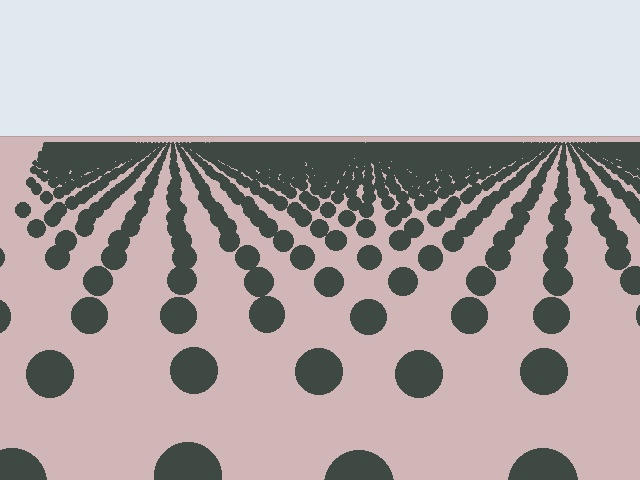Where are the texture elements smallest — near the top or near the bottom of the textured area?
Near the top.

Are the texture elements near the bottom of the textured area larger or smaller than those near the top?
Larger. Near the bottom, elements are closer to the viewer and appear at a bigger on-screen size.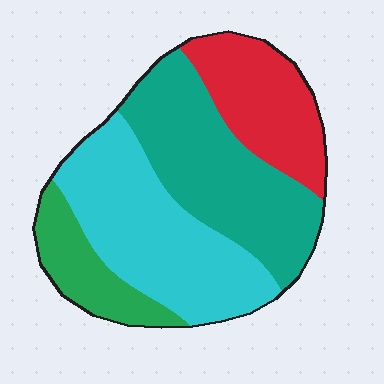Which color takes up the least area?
Green, at roughly 15%.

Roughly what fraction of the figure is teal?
Teal takes up about one third (1/3) of the figure.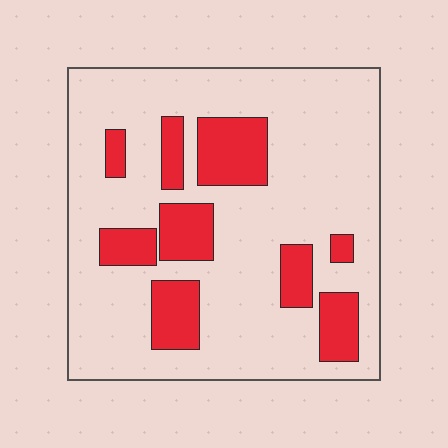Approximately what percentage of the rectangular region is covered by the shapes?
Approximately 20%.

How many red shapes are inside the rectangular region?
9.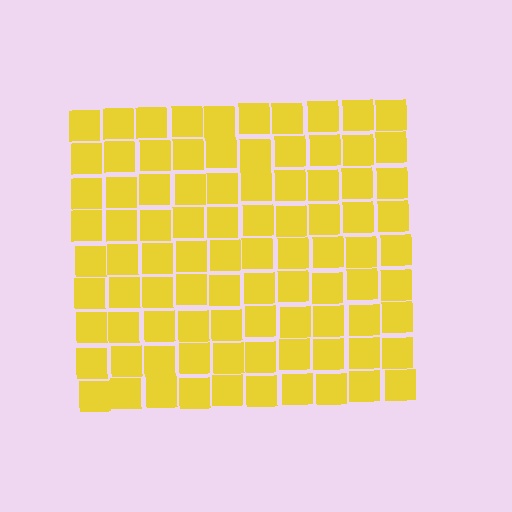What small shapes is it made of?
It is made of small squares.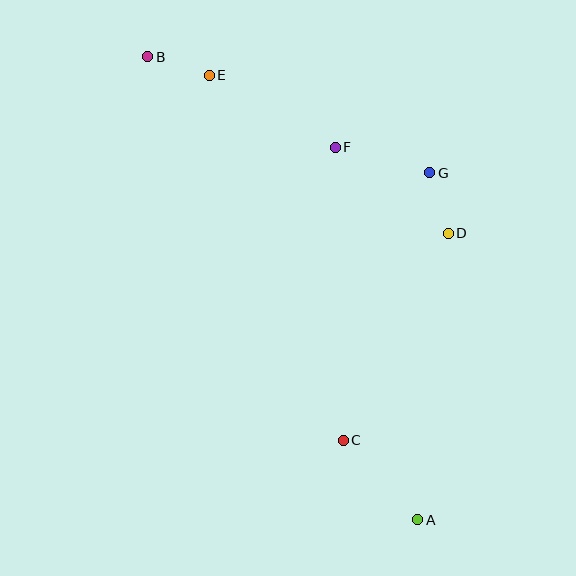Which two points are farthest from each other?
Points A and B are farthest from each other.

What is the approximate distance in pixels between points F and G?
The distance between F and G is approximately 98 pixels.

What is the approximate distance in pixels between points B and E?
The distance between B and E is approximately 64 pixels.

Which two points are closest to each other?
Points D and G are closest to each other.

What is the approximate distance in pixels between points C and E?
The distance between C and E is approximately 389 pixels.